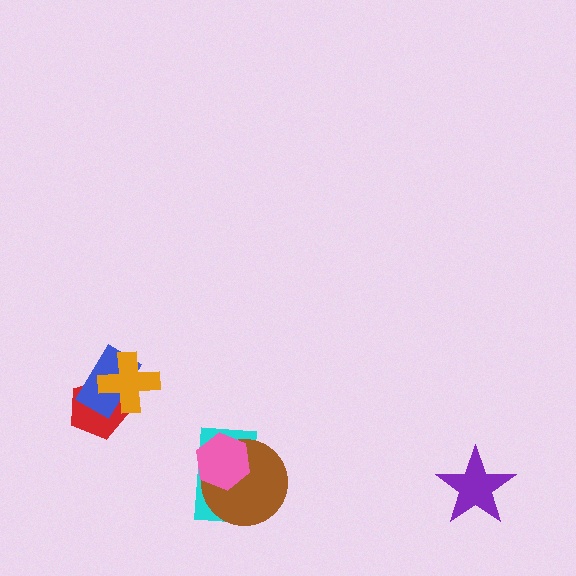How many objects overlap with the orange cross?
2 objects overlap with the orange cross.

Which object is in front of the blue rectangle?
The orange cross is in front of the blue rectangle.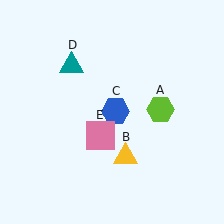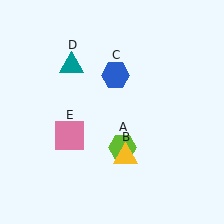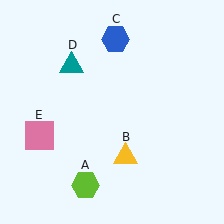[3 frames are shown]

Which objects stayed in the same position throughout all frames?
Yellow triangle (object B) and teal triangle (object D) remained stationary.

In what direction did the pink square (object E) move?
The pink square (object E) moved left.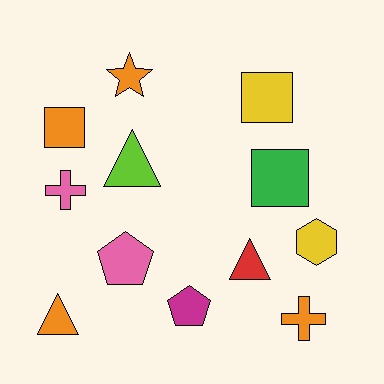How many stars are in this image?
There is 1 star.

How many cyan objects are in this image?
There are no cyan objects.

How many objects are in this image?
There are 12 objects.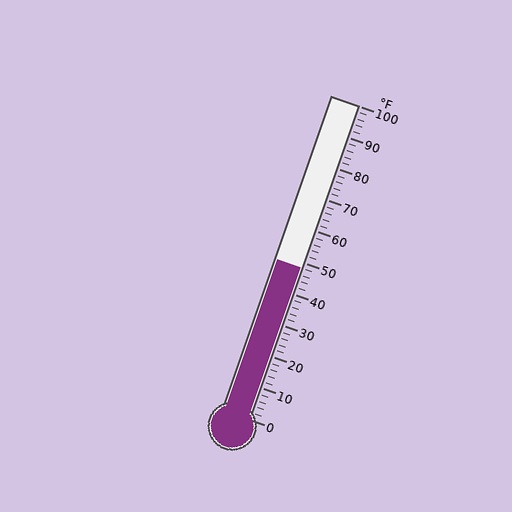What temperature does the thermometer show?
The thermometer shows approximately 48°F.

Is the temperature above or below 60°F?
The temperature is below 60°F.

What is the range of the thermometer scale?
The thermometer scale ranges from 0°F to 100°F.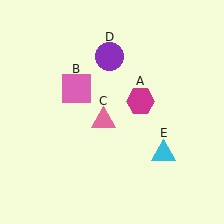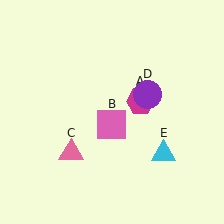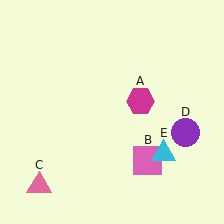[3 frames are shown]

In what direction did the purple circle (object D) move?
The purple circle (object D) moved down and to the right.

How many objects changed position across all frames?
3 objects changed position: pink square (object B), pink triangle (object C), purple circle (object D).